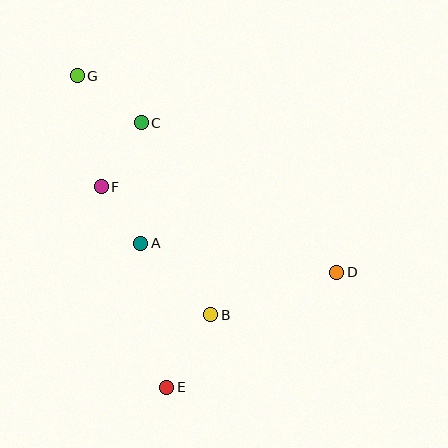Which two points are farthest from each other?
Points D and G are farthest from each other.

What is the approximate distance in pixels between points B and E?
The distance between B and E is approximately 85 pixels.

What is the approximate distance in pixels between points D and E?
The distance between D and E is approximately 205 pixels.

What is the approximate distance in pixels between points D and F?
The distance between D and F is approximately 251 pixels.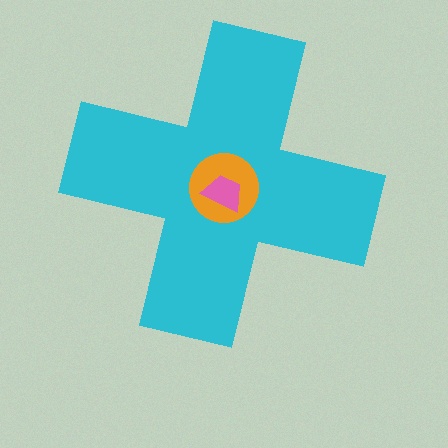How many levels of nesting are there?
3.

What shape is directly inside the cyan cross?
The orange circle.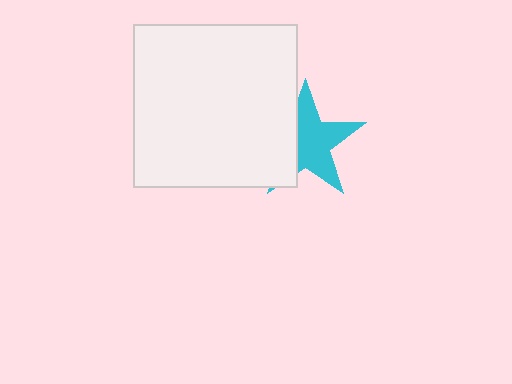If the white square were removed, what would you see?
You would see the complete cyan star.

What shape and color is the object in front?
The object in front is a white square.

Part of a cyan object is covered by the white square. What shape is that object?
It is a star.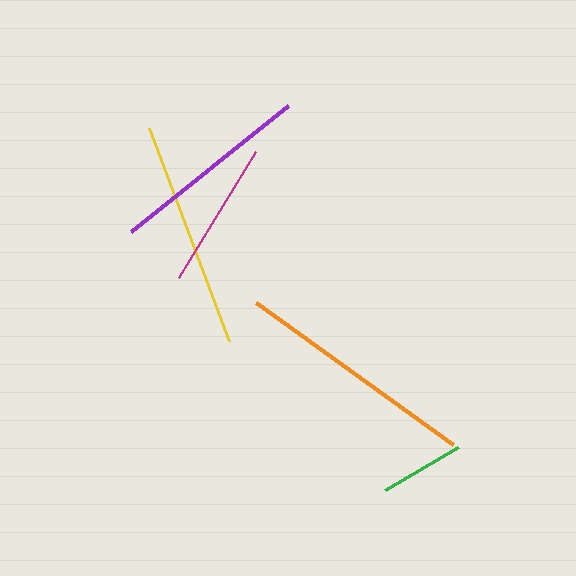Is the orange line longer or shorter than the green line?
The orange line is longer than the green line.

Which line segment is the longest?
The orange line is the longest at approximately 243 pixels.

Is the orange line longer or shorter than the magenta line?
The orange line is longer than the magenta line.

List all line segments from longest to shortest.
From longest to shortest: orange, yellow, purple, magenta, green.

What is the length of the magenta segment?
The magenta segment is approximately 148 pixels long.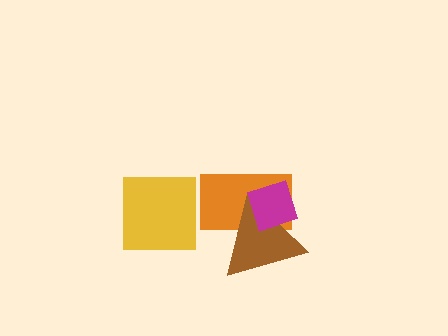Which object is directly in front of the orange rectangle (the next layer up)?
The brown triangle is directly in front of the orange rectangle.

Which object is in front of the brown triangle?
The magenta diamond is in front of the brown triangle.